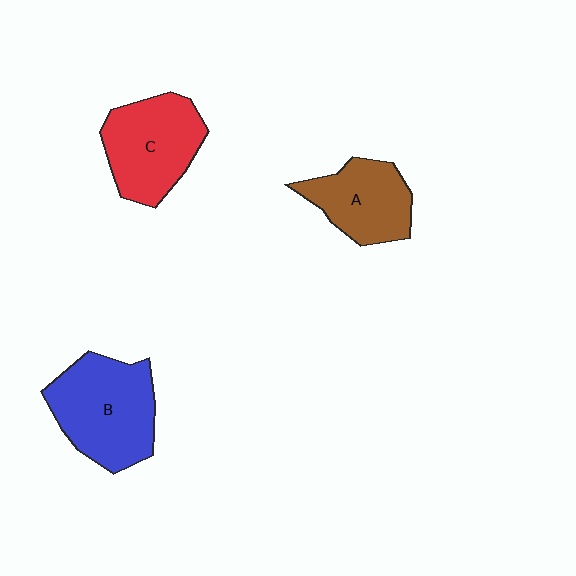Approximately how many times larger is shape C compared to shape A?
Approximately 1.2 times.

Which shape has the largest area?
Shape B (blue).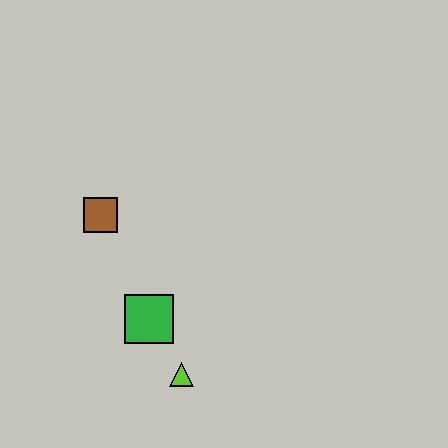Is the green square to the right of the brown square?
Yes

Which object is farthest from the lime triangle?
The brown square is farthest from the lime triangle.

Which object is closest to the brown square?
The green square is closest to the brown square.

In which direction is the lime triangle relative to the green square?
The lime triangle is below the green square.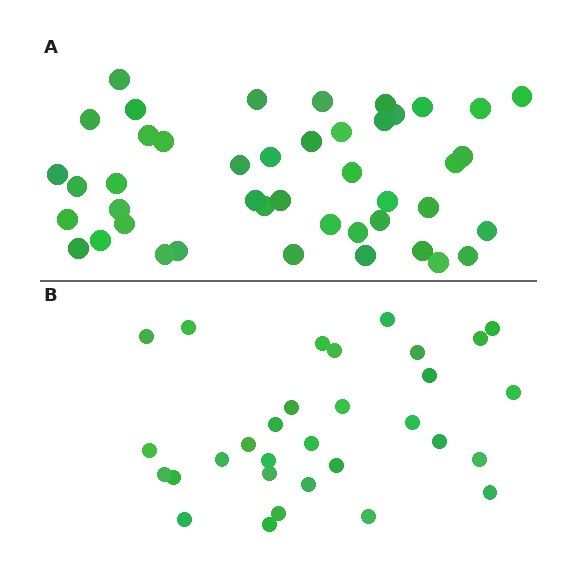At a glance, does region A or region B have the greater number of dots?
Region A (the top region) has more dots.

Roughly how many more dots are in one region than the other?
Region A has approximately 15 more dots than region B.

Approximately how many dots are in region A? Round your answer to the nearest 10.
About 40 dots. (The exact count is 44, which rounds to 40.)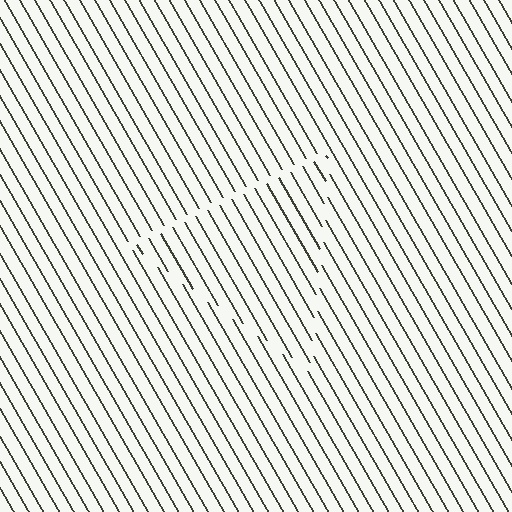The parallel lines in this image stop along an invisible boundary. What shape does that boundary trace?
An illusory triangle. The interior of the shape contains the same grating, shifted by half a period — the contour is defined by the phase discontinuity where line-ends from the inner and outer gratings abut.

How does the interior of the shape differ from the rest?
The interior of the shape contains the same grating, shifted by half a period — the contour is defined by the phase discontinuity where line-ends from the inner and outer gratings abut.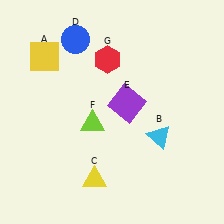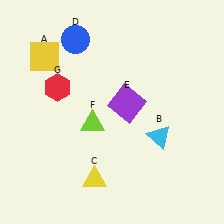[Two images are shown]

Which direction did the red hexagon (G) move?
The red hexagon (G) moved left.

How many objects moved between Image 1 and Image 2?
1 object moved between the two images.